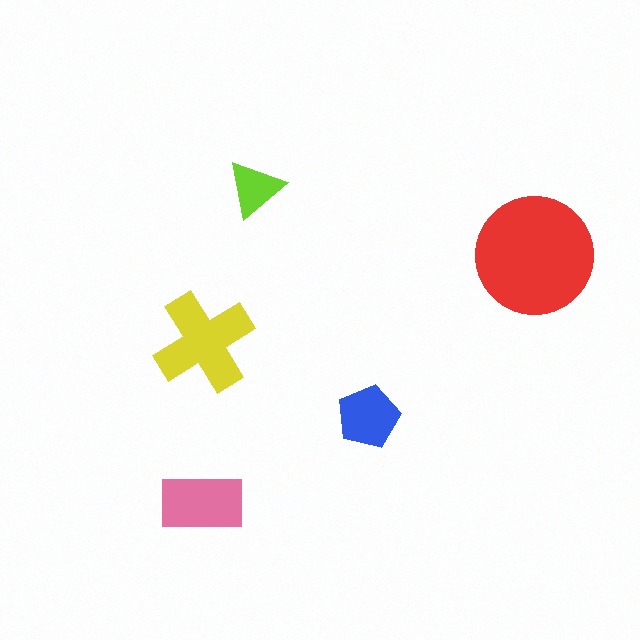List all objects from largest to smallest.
The red circle, the yellow cross, the pink rectangle, the blue pentagon, the lime triangle.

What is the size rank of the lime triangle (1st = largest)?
5th.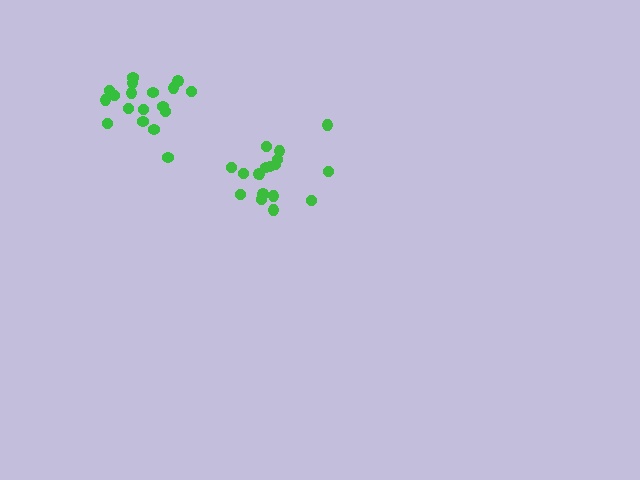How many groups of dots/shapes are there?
There are 2 groups.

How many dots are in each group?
Group 1: 18 dots, Group 2: 18 dots (36 total).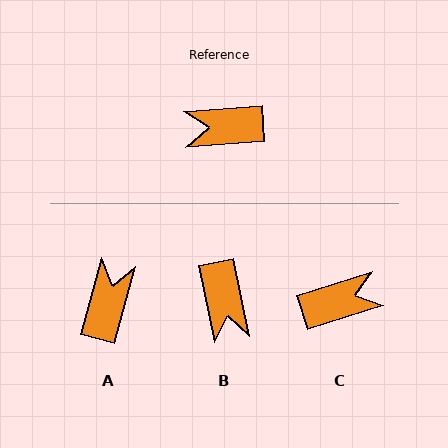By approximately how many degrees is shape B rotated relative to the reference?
Approximately 97 degrees counter-clockwise.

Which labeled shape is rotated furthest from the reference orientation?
C, about 167 degrees away.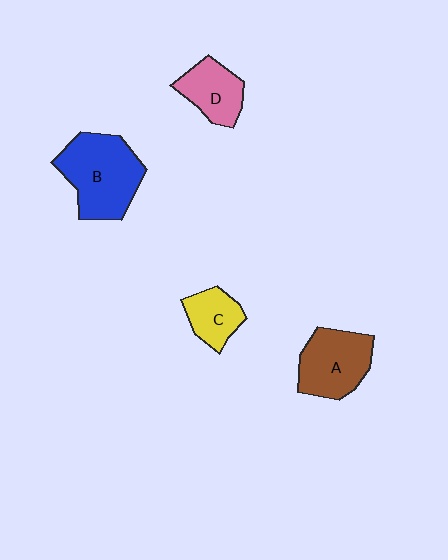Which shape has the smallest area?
Shape C (yellow).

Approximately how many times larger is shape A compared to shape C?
Approximately 1.7 times.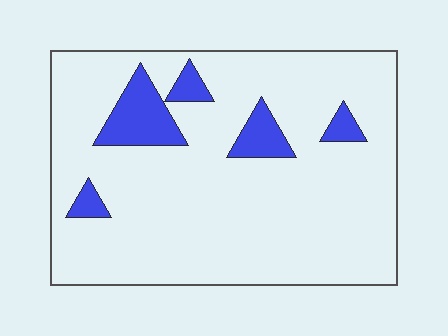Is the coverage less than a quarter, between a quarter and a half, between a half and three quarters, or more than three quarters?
Less than a quarter.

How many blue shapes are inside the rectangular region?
5.